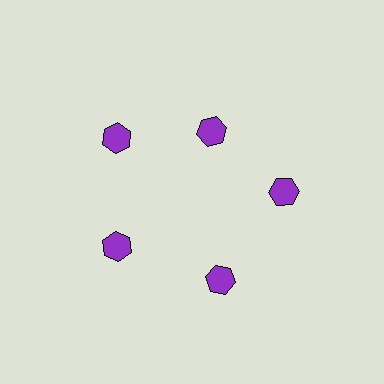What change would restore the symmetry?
The symmetry would be restored by moving it outward, back onto the ring so that all 5 hexagons sit at equal angles and equal distance from the center.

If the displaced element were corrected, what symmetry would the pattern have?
It would have 5-fold rotational symmetry — the pattern would map onto itself every 72 degrees.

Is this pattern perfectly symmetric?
No. The 5 purple hexagons are arranged in a ring, but one element near the 1 o'clock position is pulled inward toward the center, breaking the 5-fold rotational symmetry.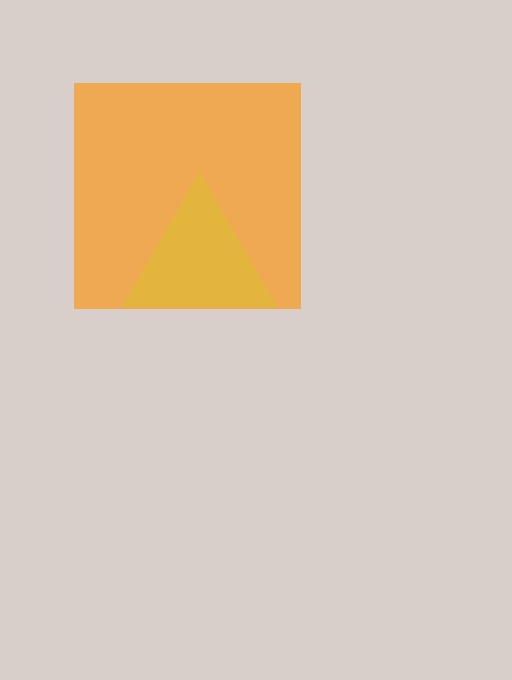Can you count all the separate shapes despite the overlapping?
Yes, there are 2 separate shapes.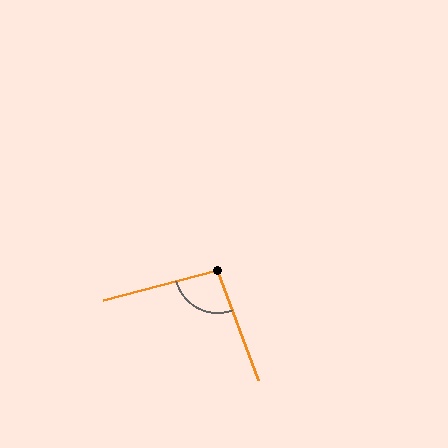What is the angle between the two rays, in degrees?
Approximately 96 degrees.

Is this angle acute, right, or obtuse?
It is obtuse.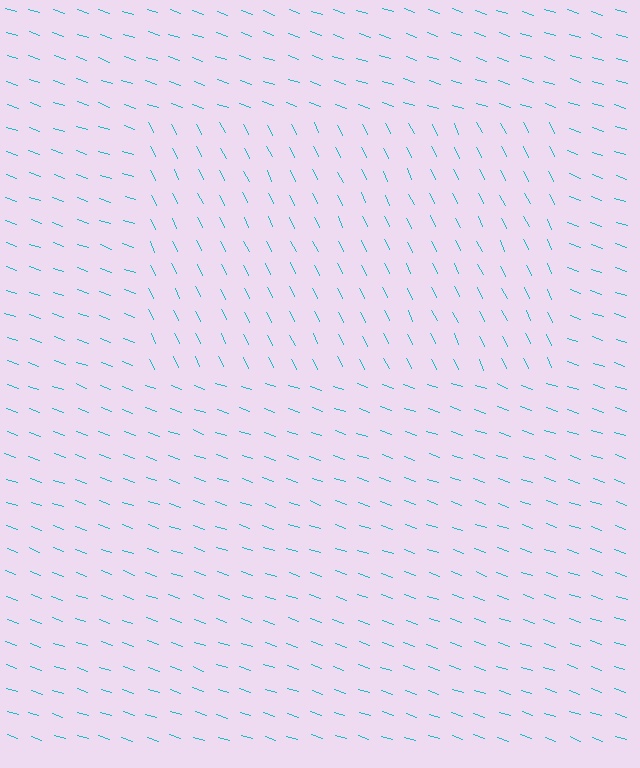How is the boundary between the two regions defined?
The boundary is defined purely by a change in line orientation (approximately 45 degrees difference). All lines are the same color and thickness.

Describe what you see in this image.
The image is filled with small cyan line segments. A rectangle region in the image has lines oriented differently from the surrounding lines, creating a visible texture boundary.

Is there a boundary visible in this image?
Yes, there is a texture boundary formed by a change in line orientation.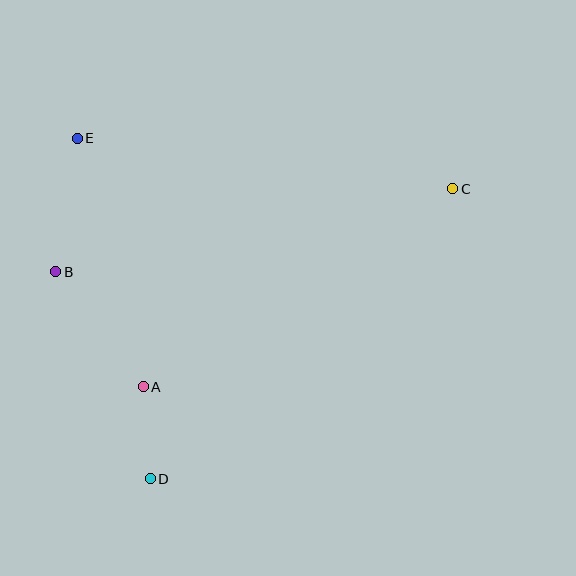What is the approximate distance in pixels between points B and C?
The distance between B and C is approximately 406 pixels.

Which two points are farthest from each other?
Points C and D are farthest from each other.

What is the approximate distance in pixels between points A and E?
The distance between A and E is approximately 257 pixels.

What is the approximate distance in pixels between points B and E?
The distance between B and E is approximately 135 pixels.